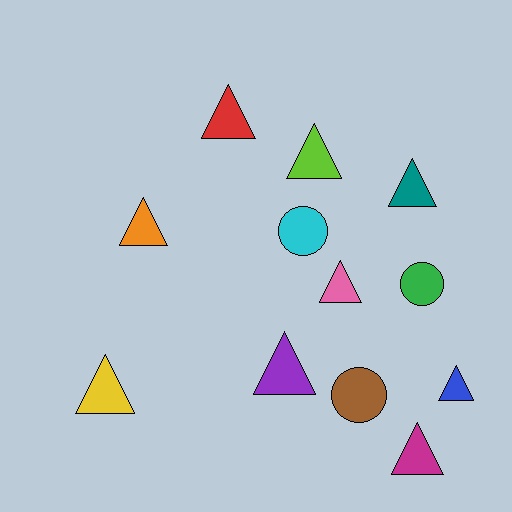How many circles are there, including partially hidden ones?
There are 3 circles.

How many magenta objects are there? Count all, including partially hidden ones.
There is 1 magenta object.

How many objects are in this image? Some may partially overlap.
There are 12 objects.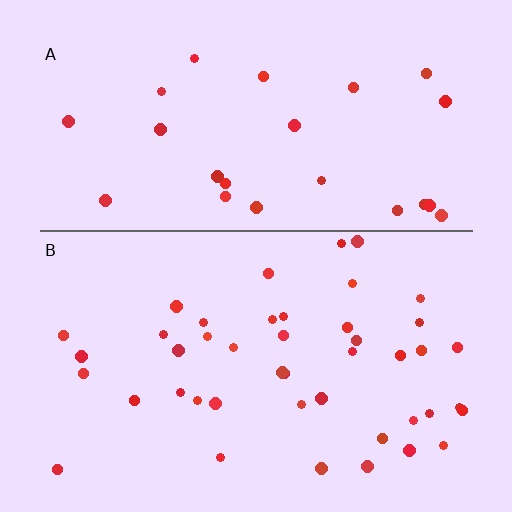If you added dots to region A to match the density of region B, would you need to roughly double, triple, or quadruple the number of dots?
Approximately double.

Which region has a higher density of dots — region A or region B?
B (the bottom).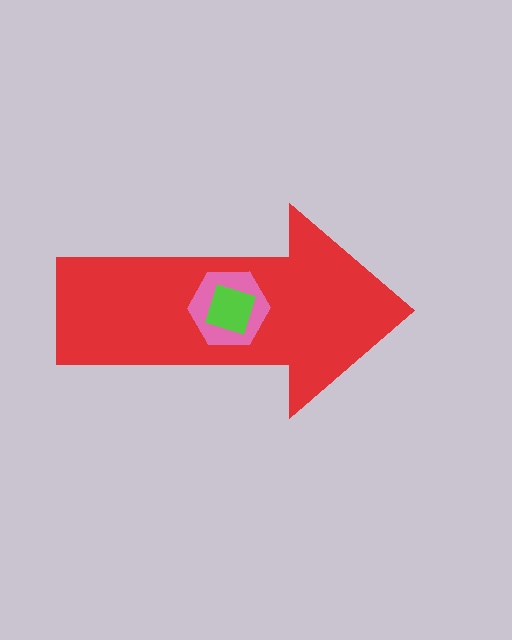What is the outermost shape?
The red arrow.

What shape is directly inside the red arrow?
The pink hexagon.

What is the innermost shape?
The lime square.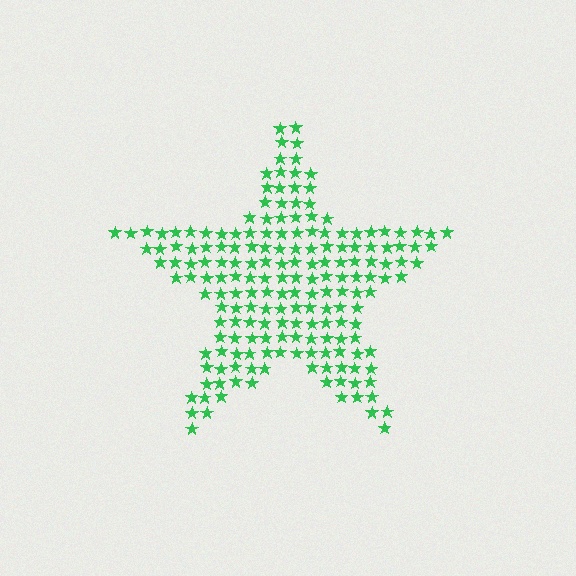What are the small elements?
The small elements are stars.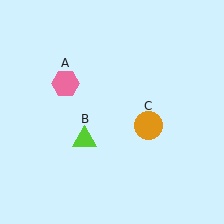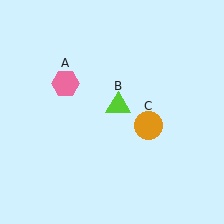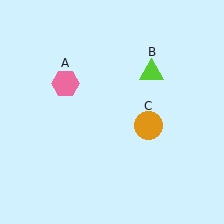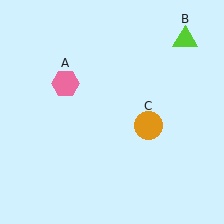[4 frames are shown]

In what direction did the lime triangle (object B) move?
The lime triangle (object B) moved up and to the right.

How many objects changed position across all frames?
1 object changed position: lime triangle (object B).